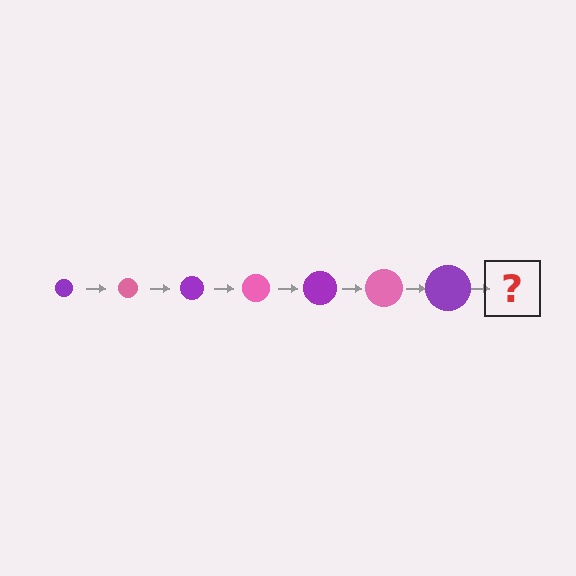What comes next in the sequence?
The next element should be a pink circle, larger than the previous one.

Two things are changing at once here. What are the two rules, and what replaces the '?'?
The two rules are that the circle grows larger each step and the color cycles through purple and pink. The '?' should be a pink circle, larger than the previous one.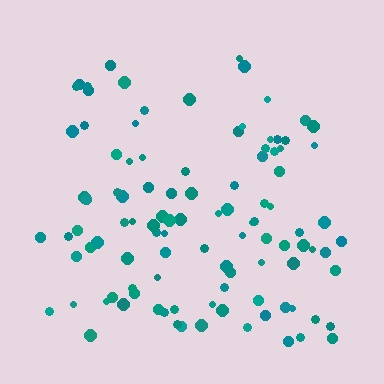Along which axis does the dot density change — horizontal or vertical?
Vertical.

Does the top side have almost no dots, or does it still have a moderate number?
Still a moderate number, just noticeably fewer than the bottom.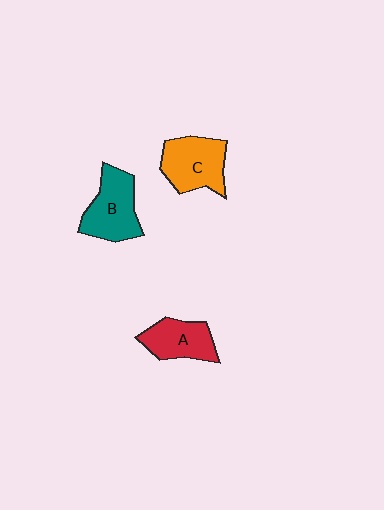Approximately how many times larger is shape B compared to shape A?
Approximately 1.2 times.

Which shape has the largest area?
Shape C (orange).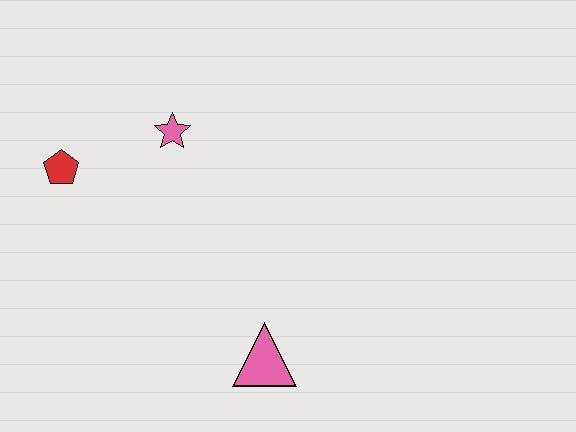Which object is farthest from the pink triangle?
The red pentagon is farthest from the pink triangle.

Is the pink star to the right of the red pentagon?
Yes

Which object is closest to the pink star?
The red pentagon is closest to the pink star.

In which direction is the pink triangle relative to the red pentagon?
The pink triangle is to the right of the red pentagon.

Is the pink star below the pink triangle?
No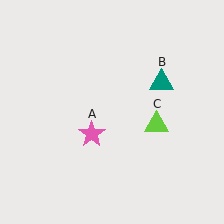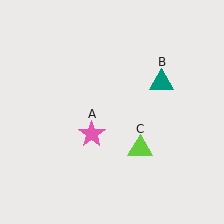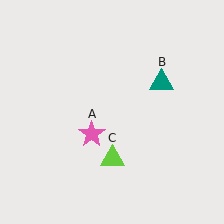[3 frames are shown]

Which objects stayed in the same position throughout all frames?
Pink star (object A) and teal triangle (object B) remained stationary.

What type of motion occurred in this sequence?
The lime triangle (object C) rotated clockwise around the center of the scene.